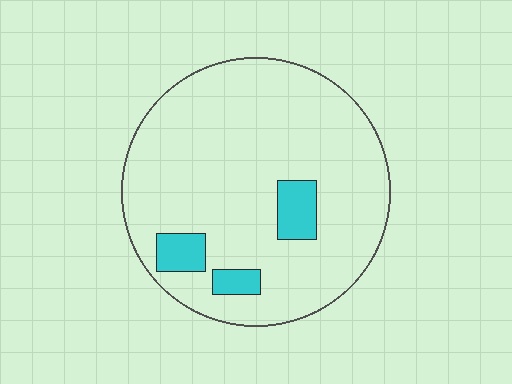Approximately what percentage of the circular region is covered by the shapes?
Approximately 10%.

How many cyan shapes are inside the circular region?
3.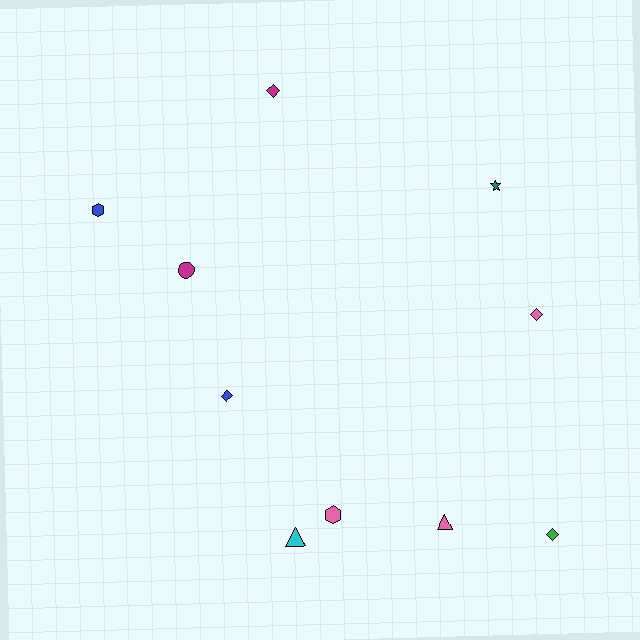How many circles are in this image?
There is 1 circle.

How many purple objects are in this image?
There are no purple objects.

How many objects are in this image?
There are 10 objects.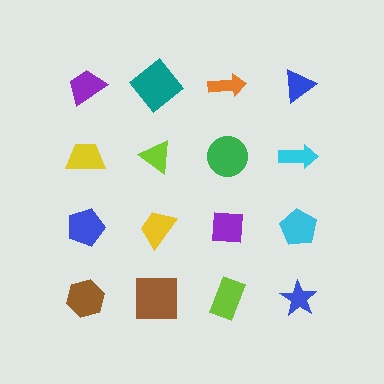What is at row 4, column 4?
A blue star.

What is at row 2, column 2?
A lime triangle.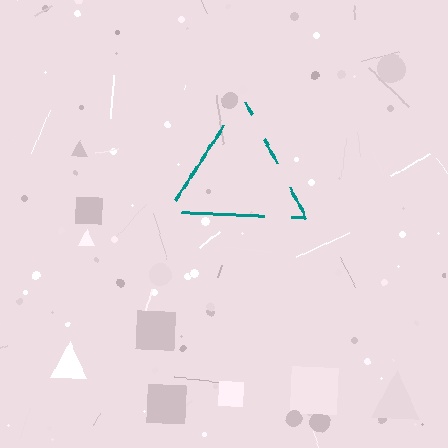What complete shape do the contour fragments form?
The contour fragments form a triangle.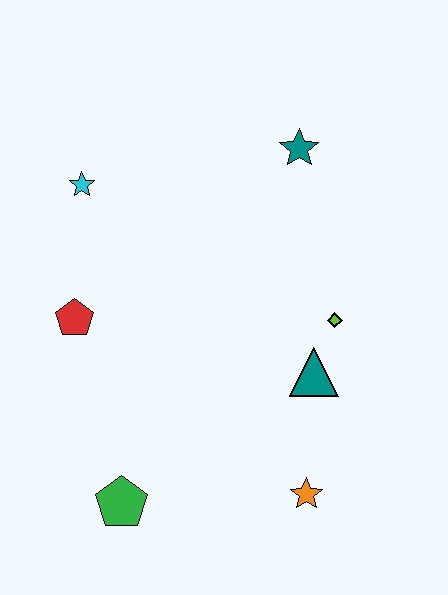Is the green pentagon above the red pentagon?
No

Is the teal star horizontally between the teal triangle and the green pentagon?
Yes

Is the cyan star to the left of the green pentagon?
Yes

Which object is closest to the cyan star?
The red pentagon is closest to the cyan star.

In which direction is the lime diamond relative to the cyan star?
The lime diamond is to the right of the cyan star.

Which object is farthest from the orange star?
The cyan star is farthest from the orange star.